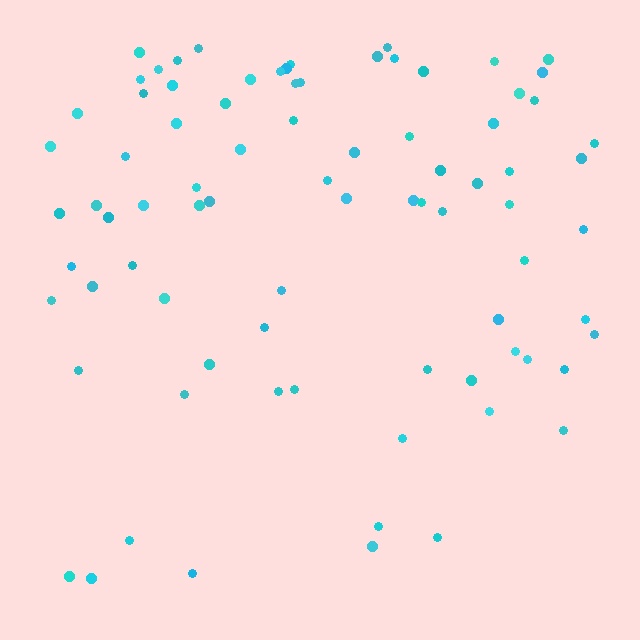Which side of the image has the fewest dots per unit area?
The bottom.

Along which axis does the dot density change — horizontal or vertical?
Vertical.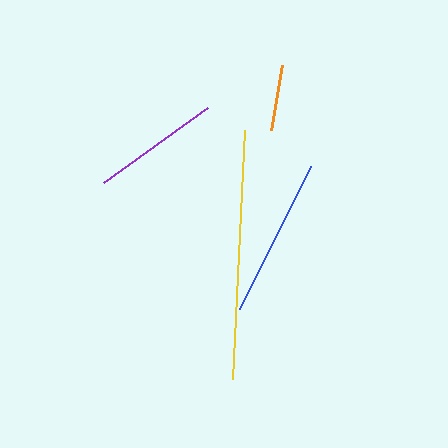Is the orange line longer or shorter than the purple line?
The purple line is longer than the orange line.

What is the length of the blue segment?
The blue segment is approximately 160 pixels long.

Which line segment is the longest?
The yellow line is the longest at approximately 249 pixels.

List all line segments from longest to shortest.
From longest to shortest: yellow, blue, purple, orange.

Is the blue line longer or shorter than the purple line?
The blue line is longer than the purple line.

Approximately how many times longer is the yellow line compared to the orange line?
The yellow line is approximately 3.8 times the length of the orange line.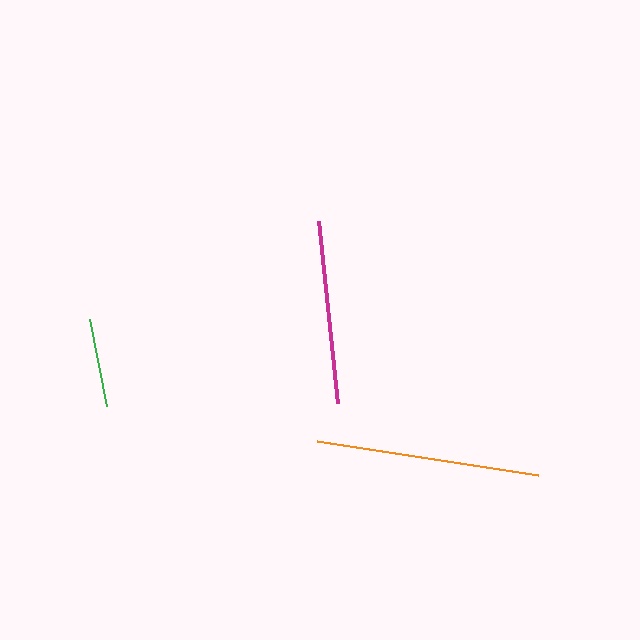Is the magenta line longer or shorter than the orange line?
The orange line is longer than the magenta line.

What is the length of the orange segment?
The orange segment is approximately 224 pixels long.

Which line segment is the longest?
The orange line is the longest at approximately 224 pixels.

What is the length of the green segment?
The green segment is approximately 88 pixels long.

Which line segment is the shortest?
The green line is the shortest at approximately 88 pixels.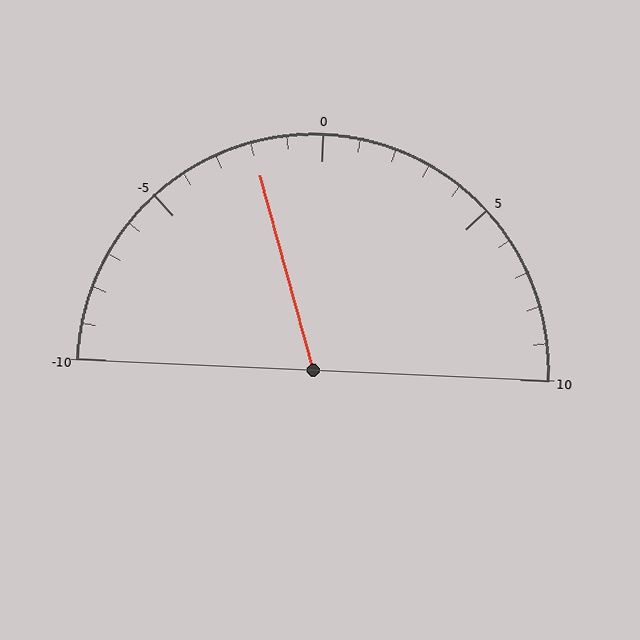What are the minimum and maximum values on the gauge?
The gauge ranges from -10 to 10.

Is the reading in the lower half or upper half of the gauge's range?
The reading is in the lower half of the range (-10 to 10).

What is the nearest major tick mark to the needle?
The nearest major tick mark is 0.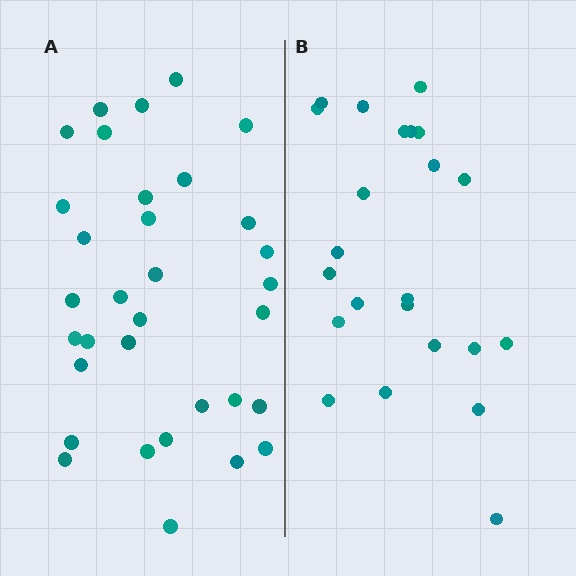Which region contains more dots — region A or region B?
Region A (the left region) has more dots.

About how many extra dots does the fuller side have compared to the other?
Region A has roughly 10 or so more dots than region B.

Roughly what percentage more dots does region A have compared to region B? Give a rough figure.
About 45% more.